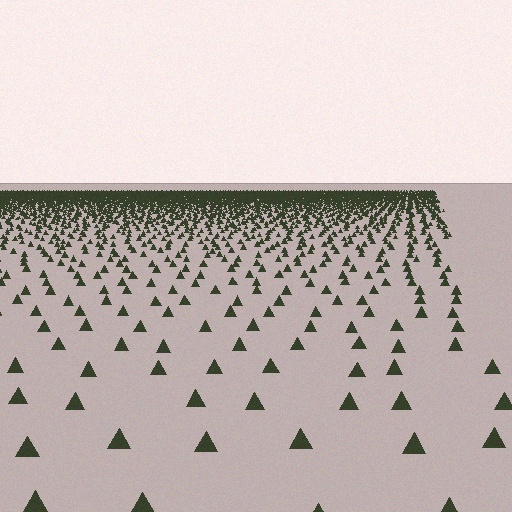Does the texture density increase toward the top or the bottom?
Density increases toward the top.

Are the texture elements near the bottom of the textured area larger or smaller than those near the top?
Larger. Near the bottom, elements are closer to the viewer and appear at a bigger on-screen size.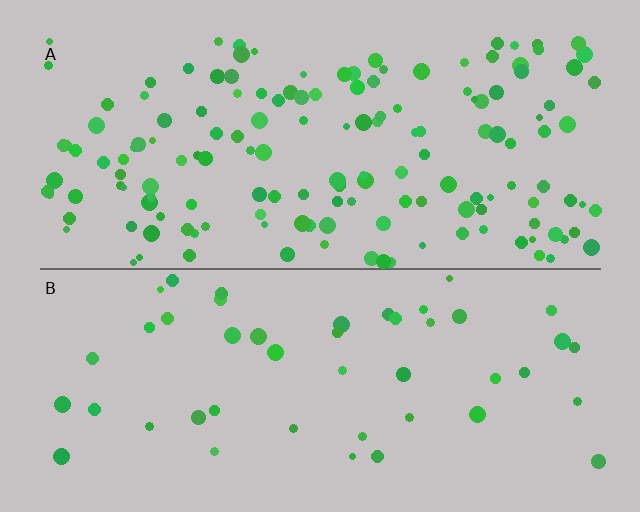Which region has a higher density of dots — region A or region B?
A (the top).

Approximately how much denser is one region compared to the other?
Approximately 3.3× — region A over region B.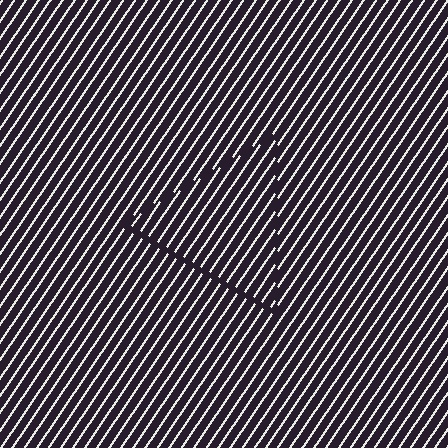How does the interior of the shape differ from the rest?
The interior of the shape contains the same grating, shifted by half a period — the contour is defined by the phase discontinuity where line-ends from the inner and outer gratings abut.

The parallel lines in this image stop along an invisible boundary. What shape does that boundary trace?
An illusory triangle. The interior of the shape contains the same grating, shifted by half a period — the contour is defined by the phase discontinuity where line-ends from the inner and outer gratings abut.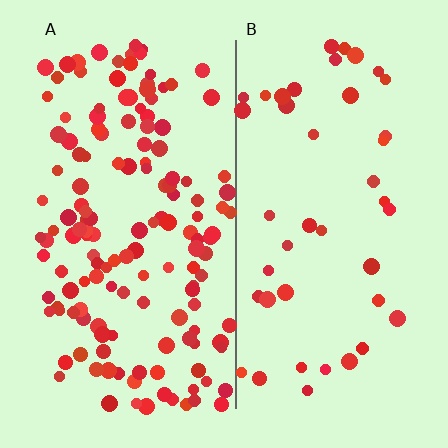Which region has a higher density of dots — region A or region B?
A (the left).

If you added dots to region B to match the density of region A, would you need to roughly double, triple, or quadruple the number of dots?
Approximately triple.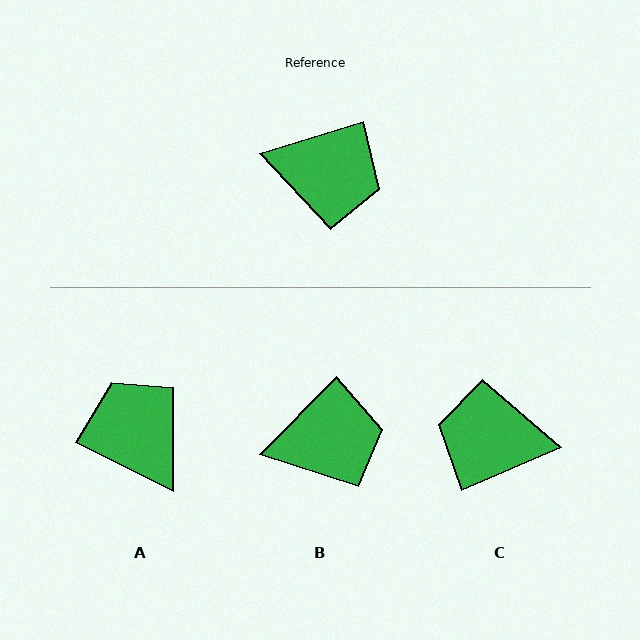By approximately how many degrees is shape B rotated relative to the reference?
Approximately 28 degrees counter-clockwise.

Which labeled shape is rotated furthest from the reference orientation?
C, about 174 degrees away.